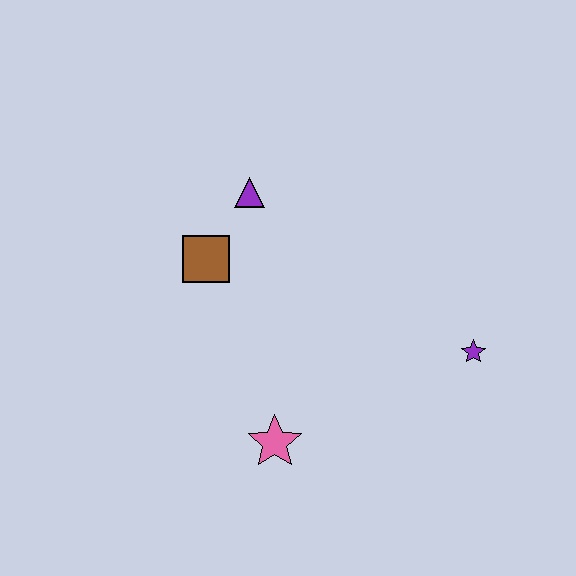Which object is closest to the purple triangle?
The brown square is closest to the purple triangle.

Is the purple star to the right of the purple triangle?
Yes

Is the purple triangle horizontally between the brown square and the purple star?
Yes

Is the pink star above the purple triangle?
No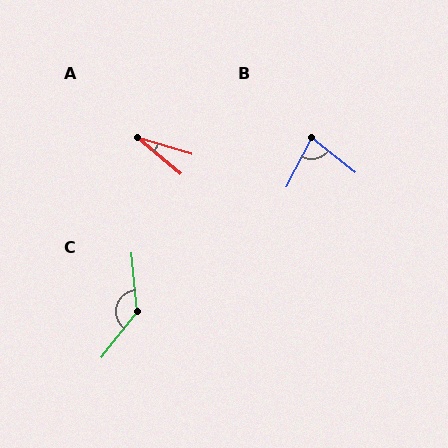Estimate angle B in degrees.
Approximately 79 degrees.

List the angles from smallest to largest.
A (23°), B (79°), C (136°).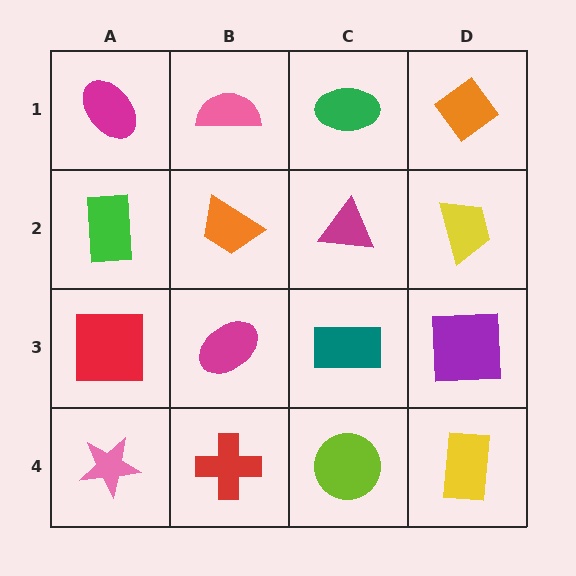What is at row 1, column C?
A green ellipse.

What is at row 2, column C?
A magenta triangle.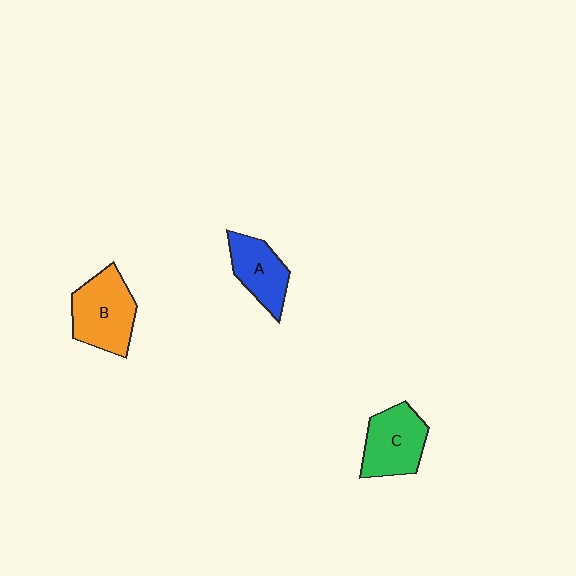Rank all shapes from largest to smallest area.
From largest to smallest: B (orange), C (green), A (blue).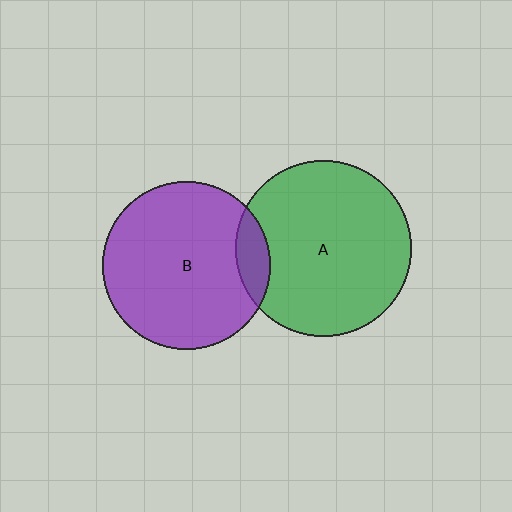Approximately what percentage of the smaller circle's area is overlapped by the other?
Approximately 10%.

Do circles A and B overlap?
Yes.